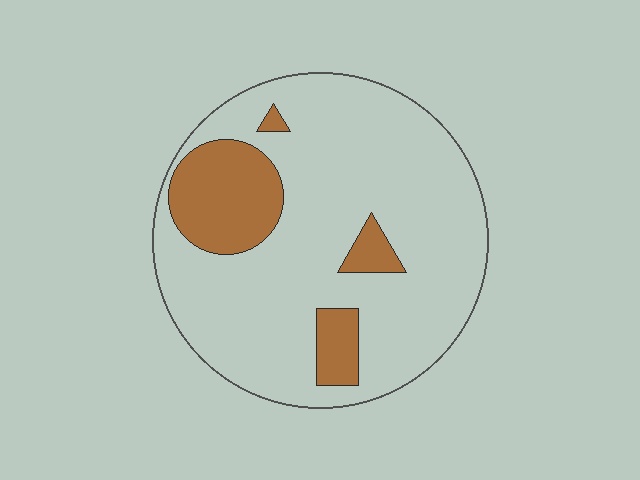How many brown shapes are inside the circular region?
4.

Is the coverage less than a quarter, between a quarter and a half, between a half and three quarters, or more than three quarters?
Less than a quarter.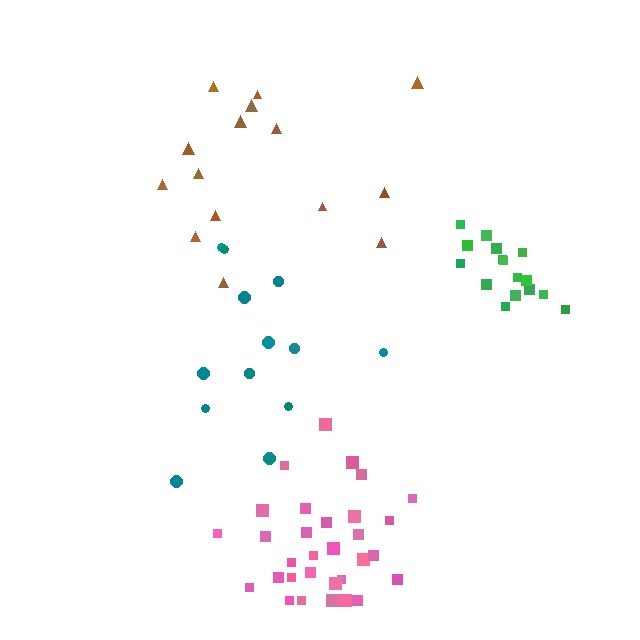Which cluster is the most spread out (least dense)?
Brown.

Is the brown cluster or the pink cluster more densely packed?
Pink.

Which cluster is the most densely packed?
Green.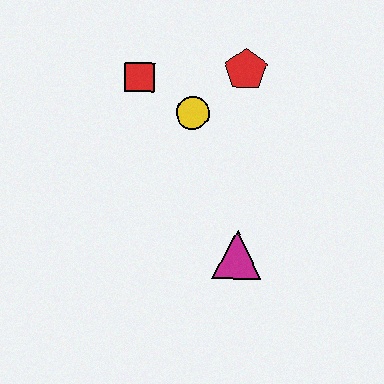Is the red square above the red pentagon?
No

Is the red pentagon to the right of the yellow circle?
Yes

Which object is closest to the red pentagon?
The yellow circle is closest to the red pentagon.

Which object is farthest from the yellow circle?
The magenta triangle is farthest from the yellow circle.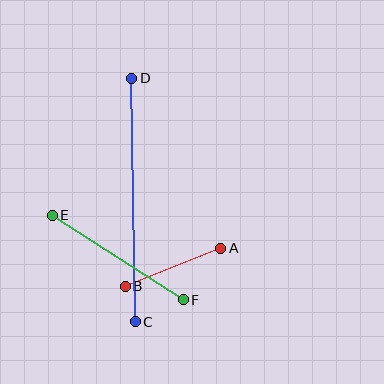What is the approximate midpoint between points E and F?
The midpoint is at approximately (118, 258) pixels.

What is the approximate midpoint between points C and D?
The midpoint is at approximately (134, 200) pixels.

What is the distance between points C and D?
The distance is approximately 244 pixels.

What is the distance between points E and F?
The distance is approximately 156 pixels.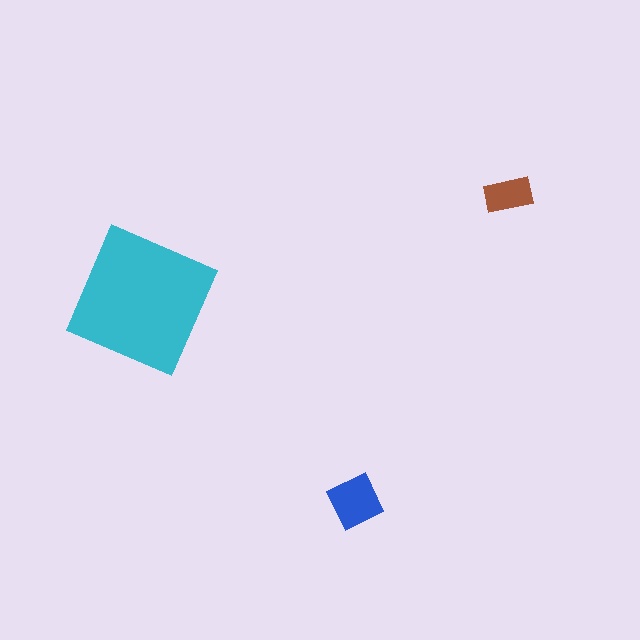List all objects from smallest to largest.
The brown rectangle, the blue diamond, the cyan square.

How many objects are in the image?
There are 3 objects in the image.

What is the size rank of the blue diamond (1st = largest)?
2nd.